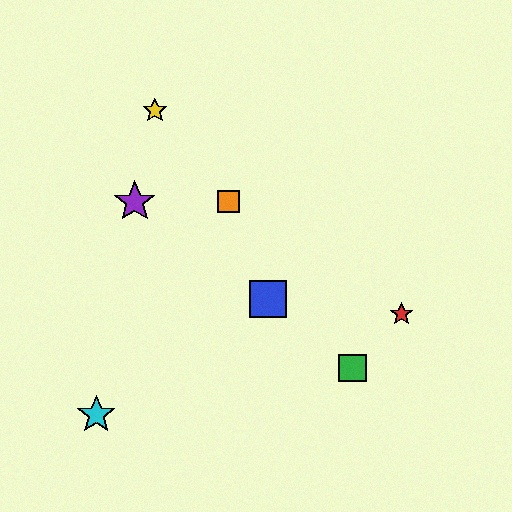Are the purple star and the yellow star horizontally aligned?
No, the purple star is at y≈202 and the yellow star is at y≈110.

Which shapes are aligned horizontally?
The purple star, the orange square are aligned horizontally.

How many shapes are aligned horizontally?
2 shapes (the purple star, the orange square) are aligned horizontally.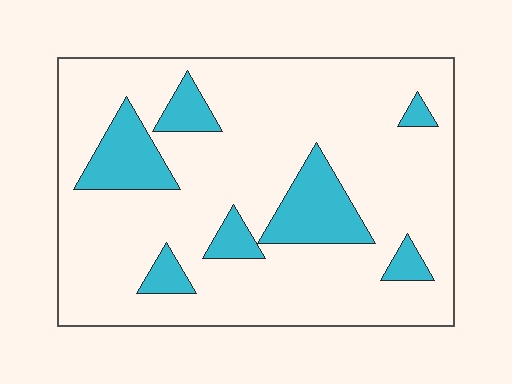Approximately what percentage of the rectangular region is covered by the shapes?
Approximately 20%.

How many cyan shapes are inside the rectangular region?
7.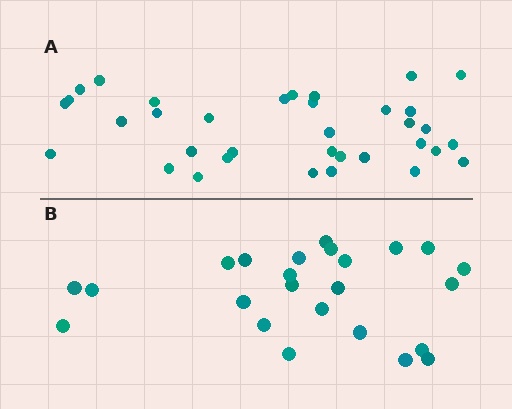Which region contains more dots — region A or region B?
Region A (the top region) has more dots.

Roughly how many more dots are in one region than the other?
Region A has roughly 12 or so more dots than region B.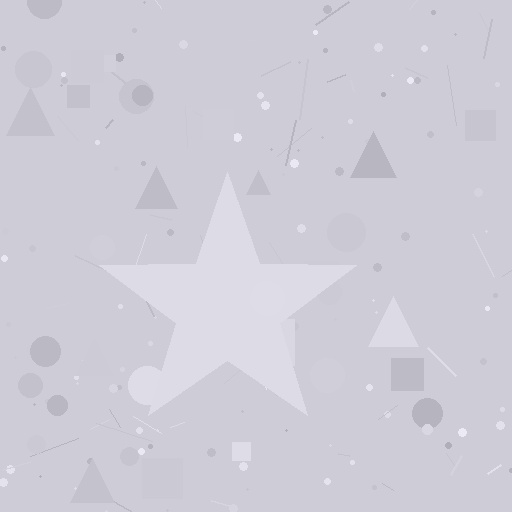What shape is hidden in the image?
A star is hidden in the image.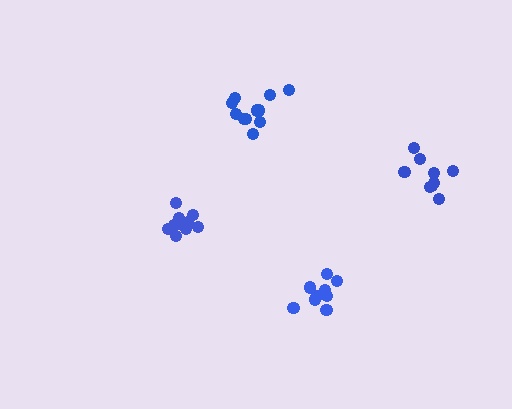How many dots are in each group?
Group 1: 9 dots, Group 2: 10 dots, Group 3: 11 dots, Group 4: 12 dots (42 total).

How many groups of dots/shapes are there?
There are 4 groups.